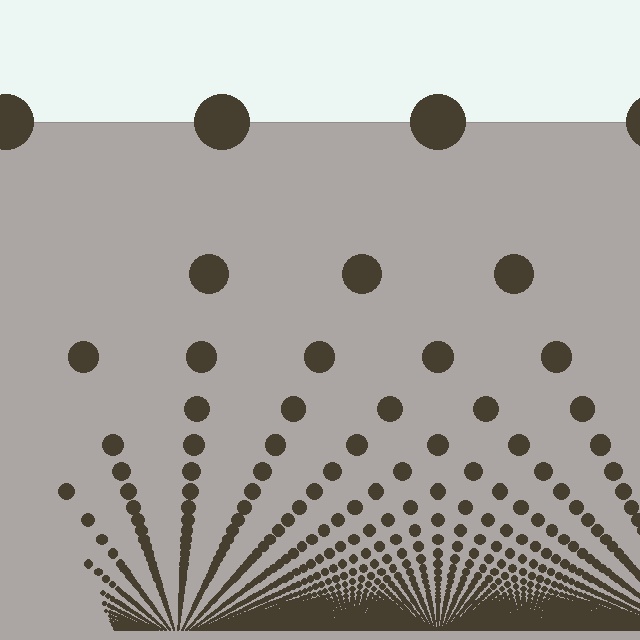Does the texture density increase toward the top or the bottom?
Density increases toward the bottom.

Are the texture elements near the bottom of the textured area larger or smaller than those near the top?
Smaller. The gradient is inverted — elements near the bottom are smaller and denser.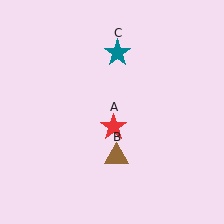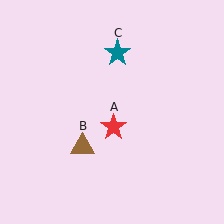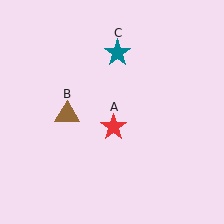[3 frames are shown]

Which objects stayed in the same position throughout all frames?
Red star (object A) and teal star (object C) remained stationary.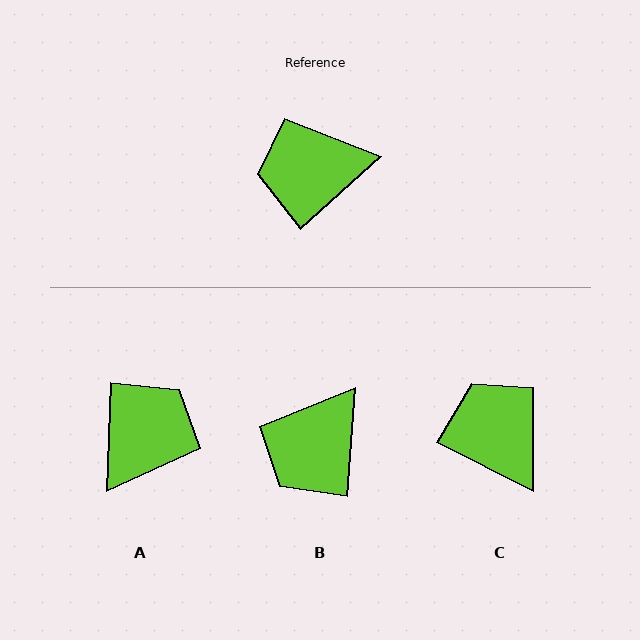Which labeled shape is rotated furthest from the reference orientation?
A, about 134 degrees away.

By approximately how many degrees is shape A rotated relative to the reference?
Approximately 134 degrees clockwise.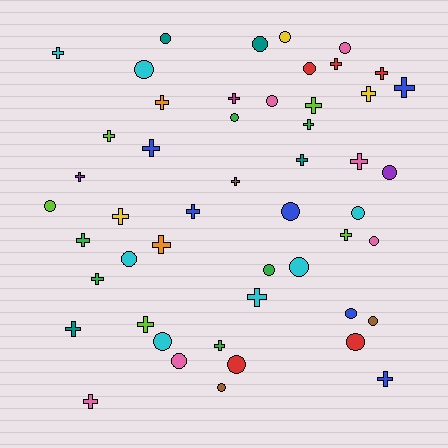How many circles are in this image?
There are 23 circles.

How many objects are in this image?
There are 50 objects.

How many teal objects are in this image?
There are 4 teal objects.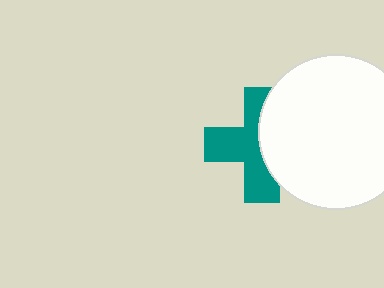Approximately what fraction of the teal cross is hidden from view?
Roughly 42% of the teal cross is hidden behind the white circle.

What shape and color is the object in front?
The object in front is a white circle.